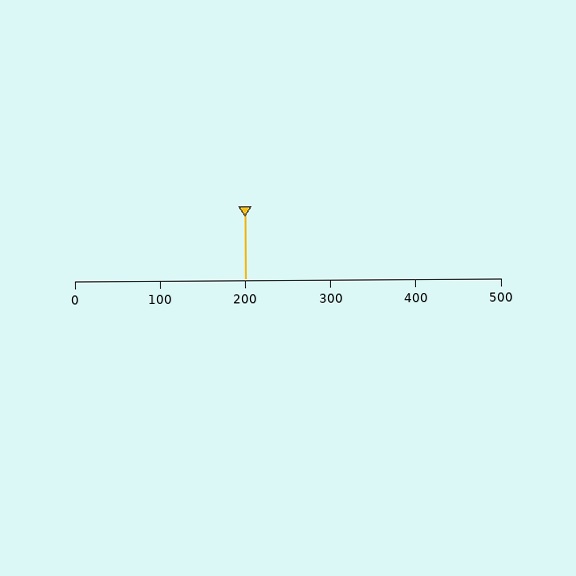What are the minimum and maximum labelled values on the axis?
The axis runs from 0 to 500.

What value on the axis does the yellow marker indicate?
The marker indicates approximately 200.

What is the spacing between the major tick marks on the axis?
The major ticks are spaced 100 apart.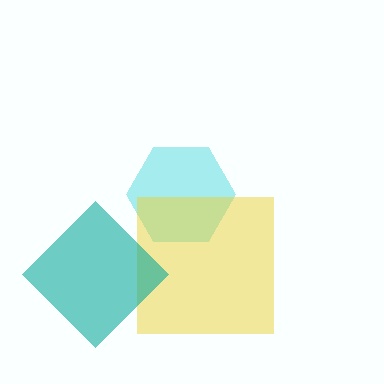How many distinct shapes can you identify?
There are 3 distinct shapes: a cyan hexagon, a yellow square, a teal diamond.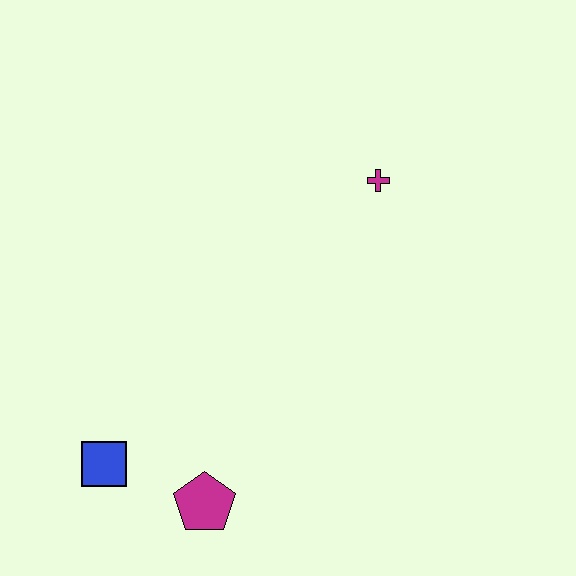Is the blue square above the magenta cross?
No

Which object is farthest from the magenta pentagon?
The magenta cross is farthest from the magenta pentagon.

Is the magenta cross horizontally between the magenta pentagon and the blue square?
No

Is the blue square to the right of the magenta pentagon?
No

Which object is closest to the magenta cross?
The magenta pentagon is closest to the magenta cross.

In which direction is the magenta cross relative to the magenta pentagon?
The magenta cross is above the magenta pentagon.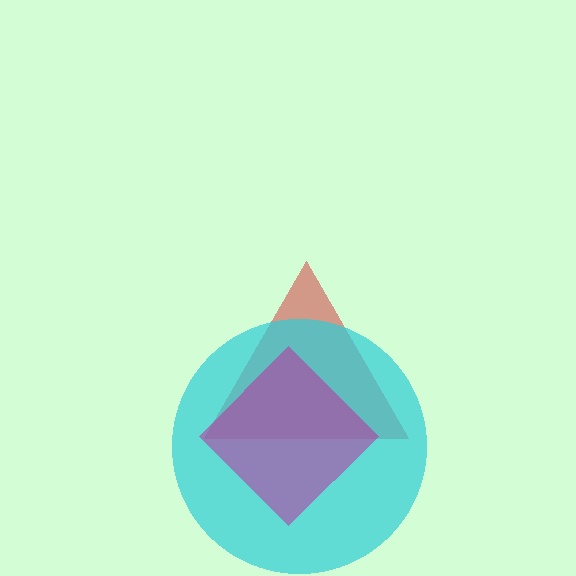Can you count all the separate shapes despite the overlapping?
Yes, there are 3 separate shapes.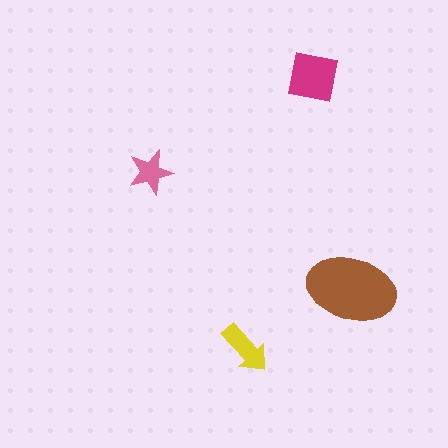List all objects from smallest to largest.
The pink star, the yellow arrow, the magenta square, the brown ellipse.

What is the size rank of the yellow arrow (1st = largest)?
3rd.